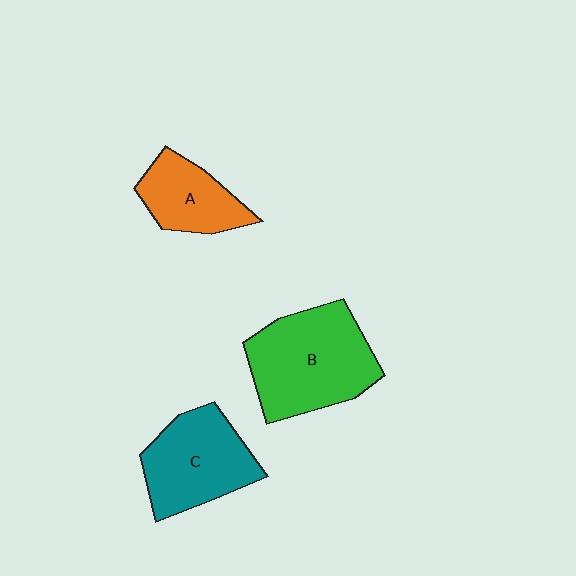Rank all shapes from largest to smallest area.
From largest to smallest: B (green), C (teal), A (orange).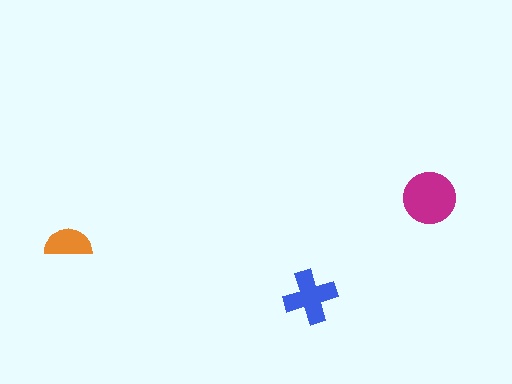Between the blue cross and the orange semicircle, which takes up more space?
The blue cross.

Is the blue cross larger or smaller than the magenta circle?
Smaller.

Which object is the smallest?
The orange semicircle.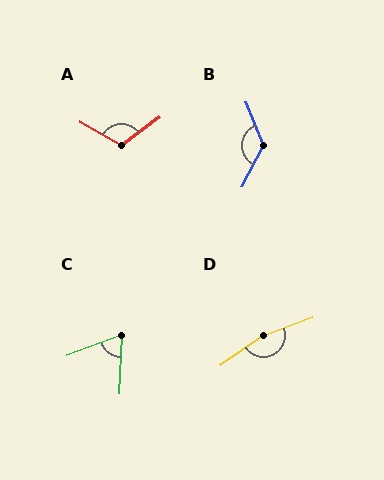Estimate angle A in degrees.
Approximately 114 degrees.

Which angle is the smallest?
C, at approximately 67 degrees.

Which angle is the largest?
D, at approximately 166 degrees.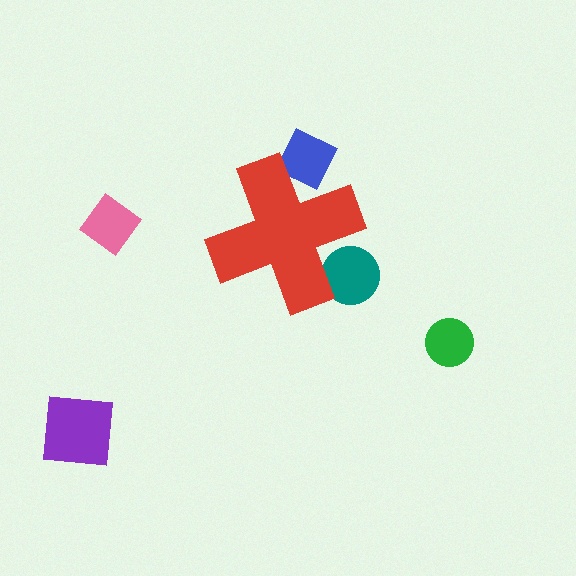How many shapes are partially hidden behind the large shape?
2 shapes are partially hidden.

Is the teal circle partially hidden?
Yes, the teal circle is partially hidden behind the red cross.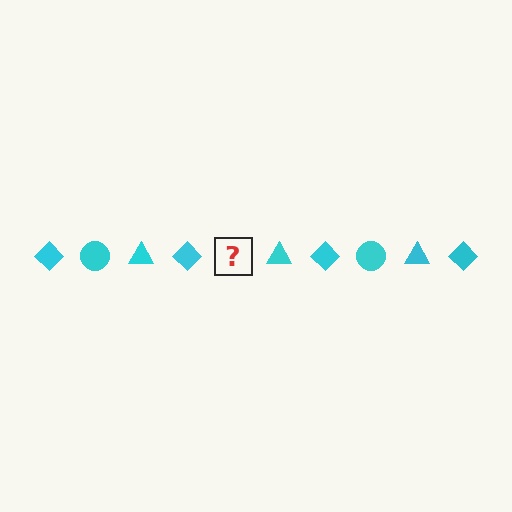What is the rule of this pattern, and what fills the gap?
The rule is that the pattern cycles through diamond, circle, triangle shapes in cyan. The gap should be filled with a cyan circle.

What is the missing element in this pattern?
The missing element is a cyan circle.